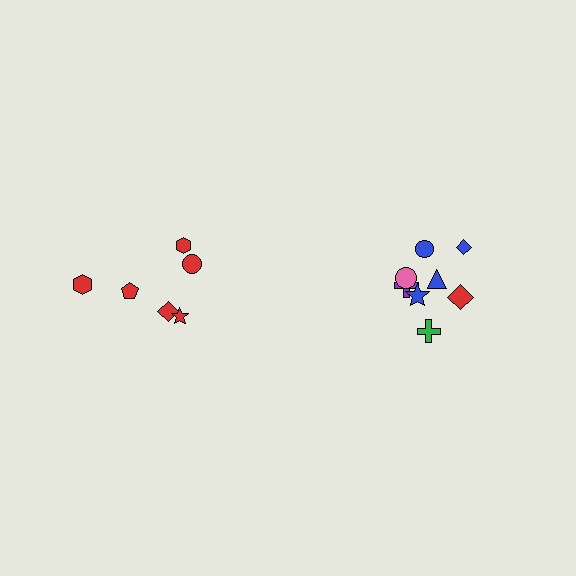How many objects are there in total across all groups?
There are 14 objects.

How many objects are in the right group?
There are 8 objects.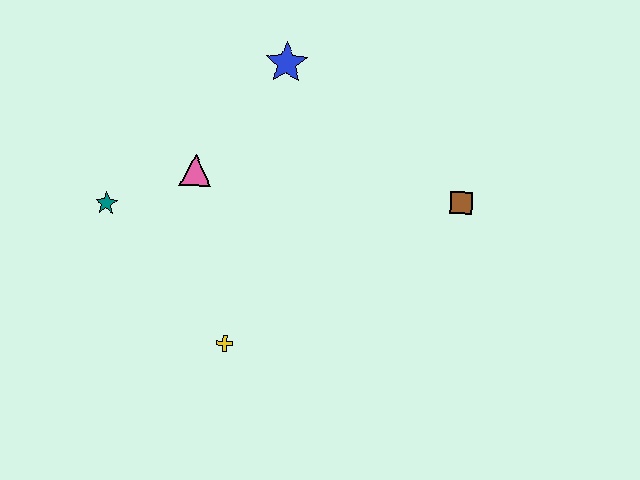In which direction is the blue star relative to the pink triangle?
The blue star is above the pink triangle.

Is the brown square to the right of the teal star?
Yes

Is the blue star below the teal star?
No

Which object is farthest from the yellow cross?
The blue star is farthest from the yellow cross.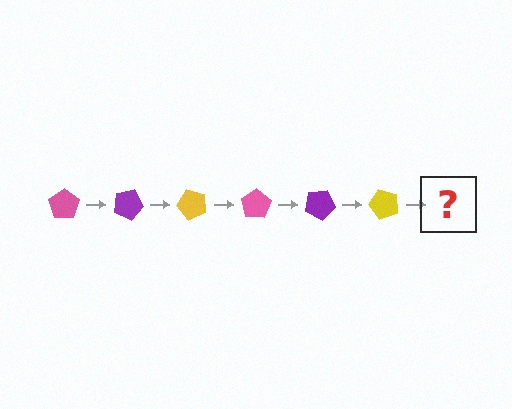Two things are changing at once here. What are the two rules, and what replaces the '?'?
The two rules are that it rotates 25 degrees each step and the color cycles through pink, purple, and yellow. The '?' should be a pink pentagon, rotated 150 degrees from the start.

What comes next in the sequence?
The next element should be a pink pentagon, rotated 150 degrees from the start.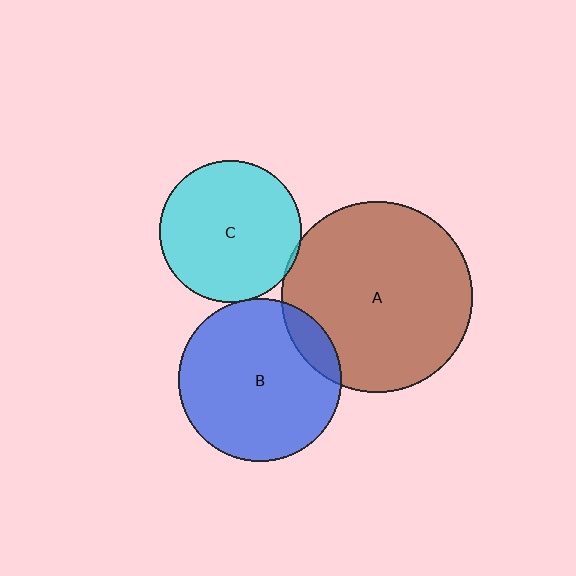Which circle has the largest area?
Circle A (brown).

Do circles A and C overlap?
Yes.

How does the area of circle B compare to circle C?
Approximately 1.3 times.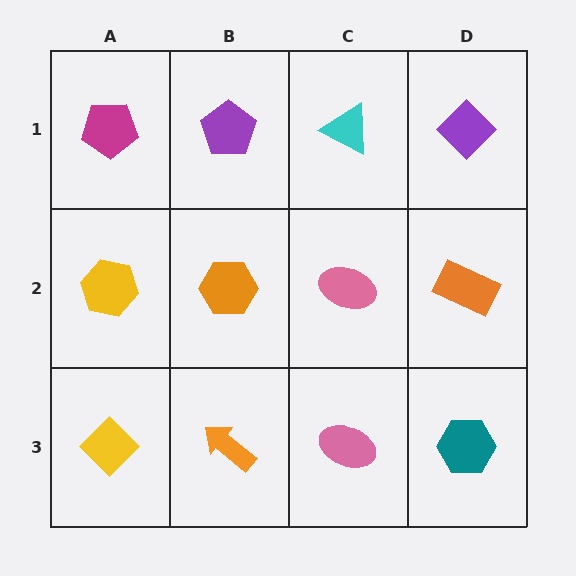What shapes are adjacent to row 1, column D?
An orange rectangle (row 2, column D), a cyan triangle (row 1, column C).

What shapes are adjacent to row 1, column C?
A pink ellipse (row 2, column C), a purple pentagon (row 1, column B), a purple diamond (row 1, column D).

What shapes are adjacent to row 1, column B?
An orange hexagon (row 2, column B), a magenta pentagon (row 1, column A), a cyan triangle (row 1, column C).